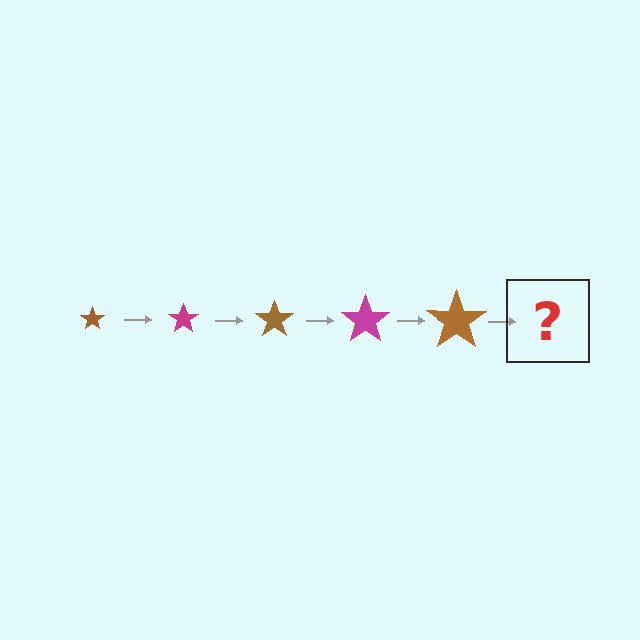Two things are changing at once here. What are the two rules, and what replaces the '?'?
The two rules are that the star grows larger each step and the color cycles through brown and magenta. The '?' should be a magenta star, larger than the previous one.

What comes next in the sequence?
The next element should be a magenta star, larger than the previous one.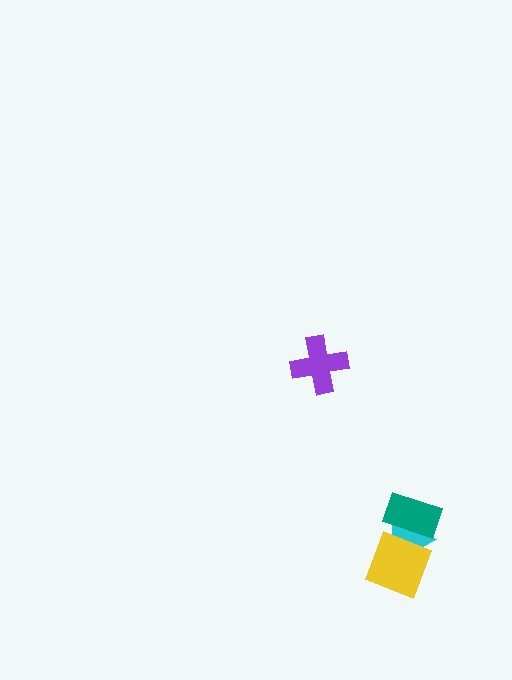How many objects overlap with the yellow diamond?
2 objects overlap with the yellow diamond.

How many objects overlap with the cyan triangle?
2 objects overlap with the cyan triangle.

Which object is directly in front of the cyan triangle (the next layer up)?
The yellow diamond is directly in front of the cyan triangle.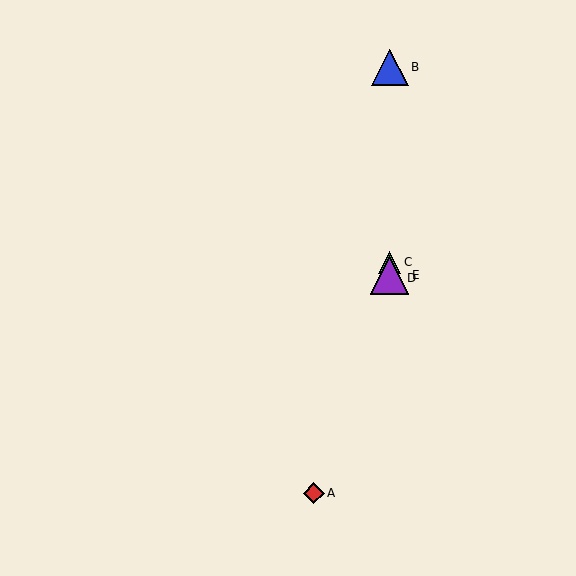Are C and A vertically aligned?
No, C is at x≈390 and A is at x≈314.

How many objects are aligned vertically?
4 objects (B, C, D, E) are aligned vertically.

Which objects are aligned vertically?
Objects B, C, D, E are aligned vertically.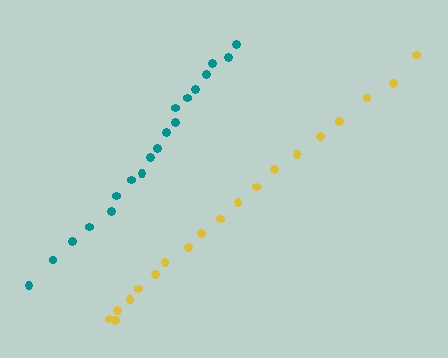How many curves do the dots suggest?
There are 2 distinct paths.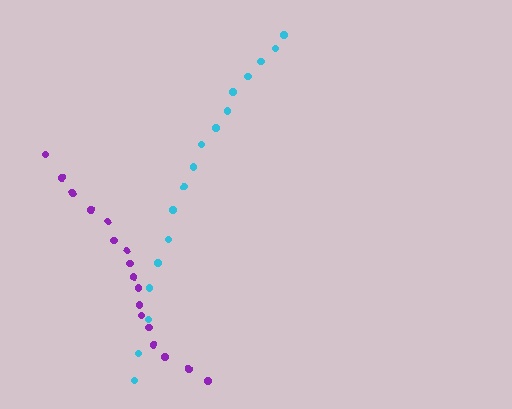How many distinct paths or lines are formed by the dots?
There are 2 distinct paths.